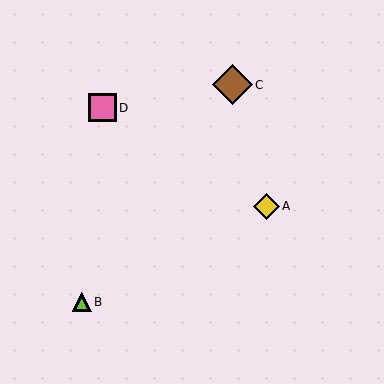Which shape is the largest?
The brown diamond (labeled C) is the largest.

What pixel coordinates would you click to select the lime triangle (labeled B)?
Click at (82, 302) to select the lime triangle B.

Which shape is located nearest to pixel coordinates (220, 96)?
The brown diamond (labeled C) at (233, 85) is nearest to that location.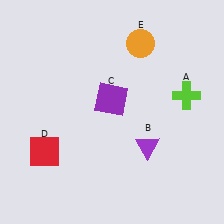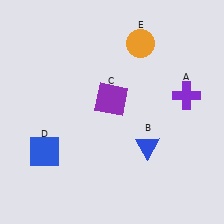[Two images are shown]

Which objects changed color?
A changed from lime to purple. B changed from purple to blue. D changed from red to blue.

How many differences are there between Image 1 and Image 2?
There are 3 differences between the two images.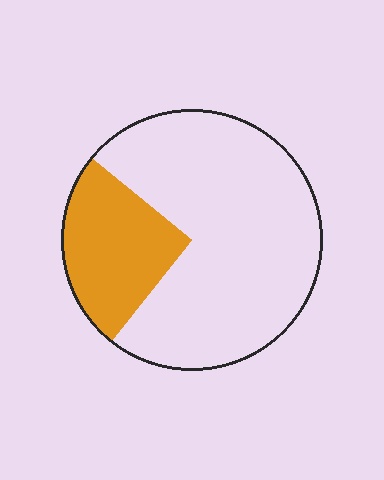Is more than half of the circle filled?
No.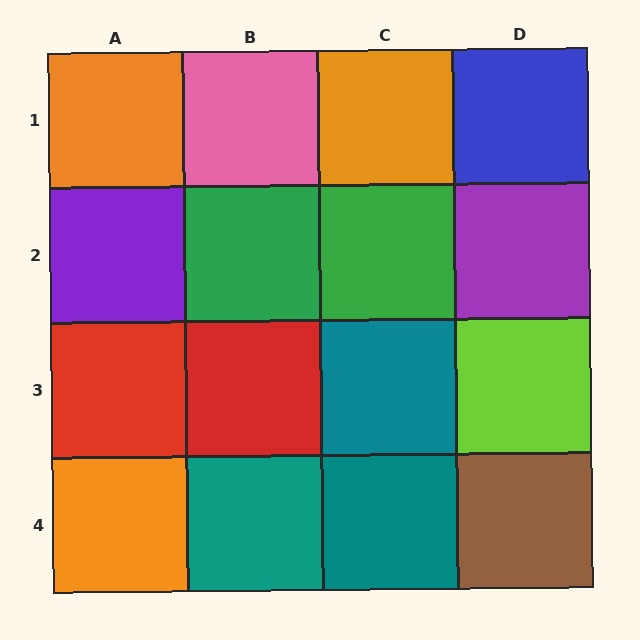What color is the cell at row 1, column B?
Pink.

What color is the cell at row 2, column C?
Green.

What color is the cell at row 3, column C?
Teal.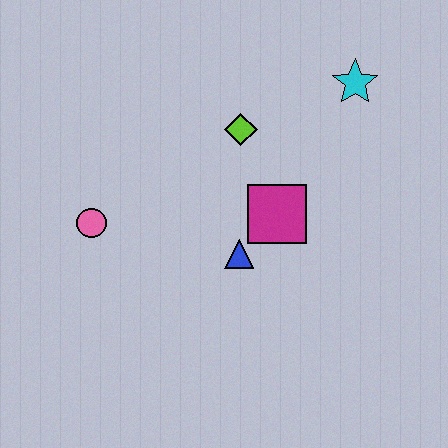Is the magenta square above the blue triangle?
Yes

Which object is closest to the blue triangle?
The magenta square is closest to the blue triangle.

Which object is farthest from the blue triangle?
The cyan star is farthest from the blue triangle.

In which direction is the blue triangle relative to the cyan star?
The blue triangle is below the cyan star.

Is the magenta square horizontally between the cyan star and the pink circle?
Yes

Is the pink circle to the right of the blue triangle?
No